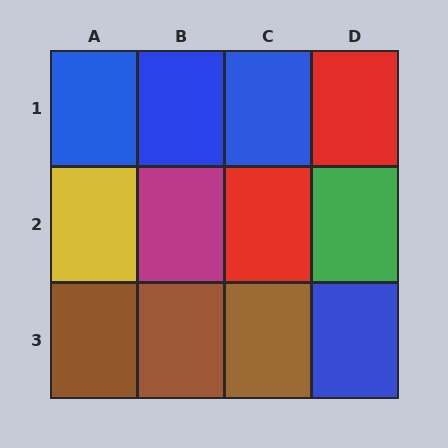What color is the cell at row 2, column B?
Magenta.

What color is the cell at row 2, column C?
Red.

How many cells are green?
1 cell is green.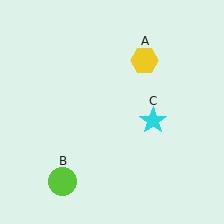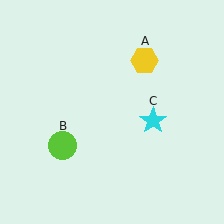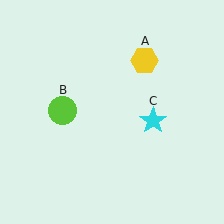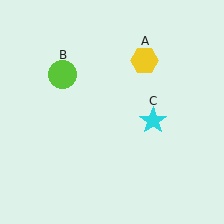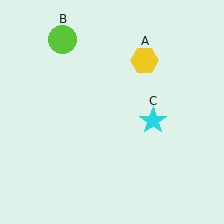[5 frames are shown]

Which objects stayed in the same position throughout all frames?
Yellow hexagon (object A) and cyan star (object C) remained stationary.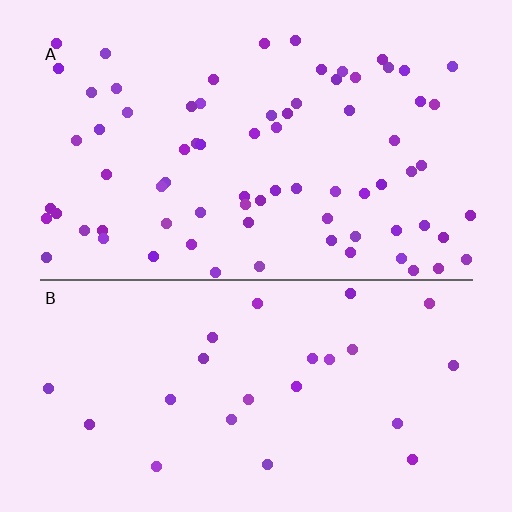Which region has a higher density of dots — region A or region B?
A (the top).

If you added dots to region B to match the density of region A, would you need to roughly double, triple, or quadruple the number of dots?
Approximately triple.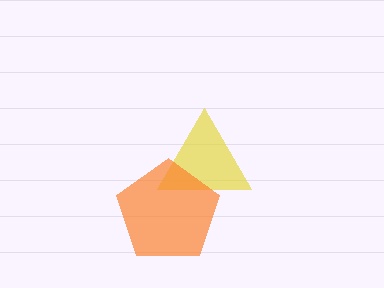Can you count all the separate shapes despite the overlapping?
Yes, there are 2 separate shapes.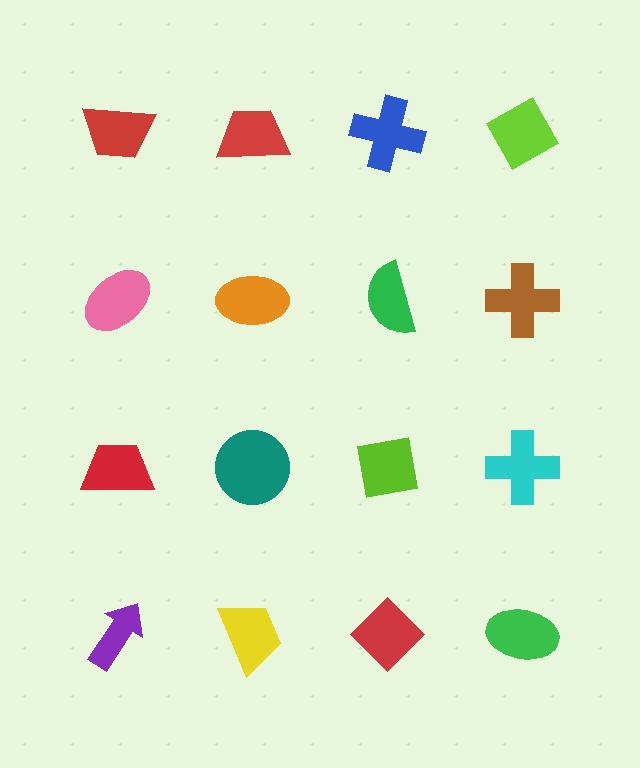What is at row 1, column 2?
A red trapezoid.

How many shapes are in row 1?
4 shapes.